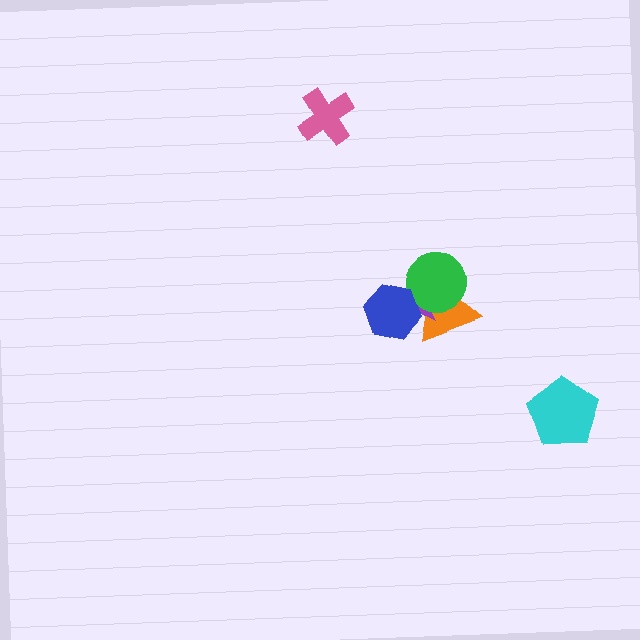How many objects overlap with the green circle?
3 objects overlap with the green circle.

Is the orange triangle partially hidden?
Yes, it is partially covered by another shape.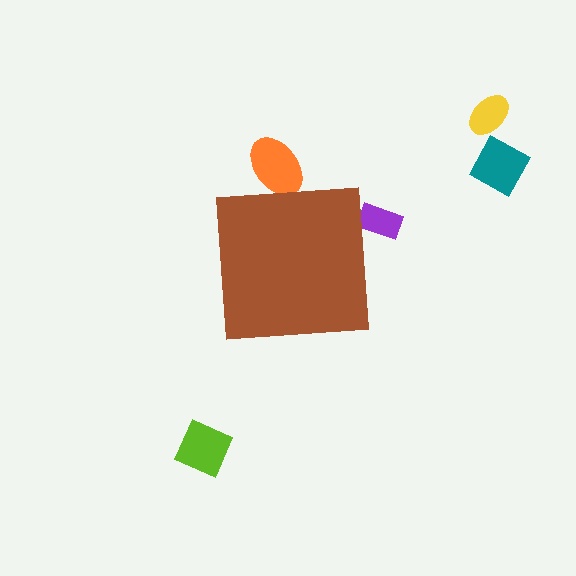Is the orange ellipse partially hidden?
Yes, the orange ellipse is partially hidden behind the brown square.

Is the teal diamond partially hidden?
No, the teal diamond is fully visible.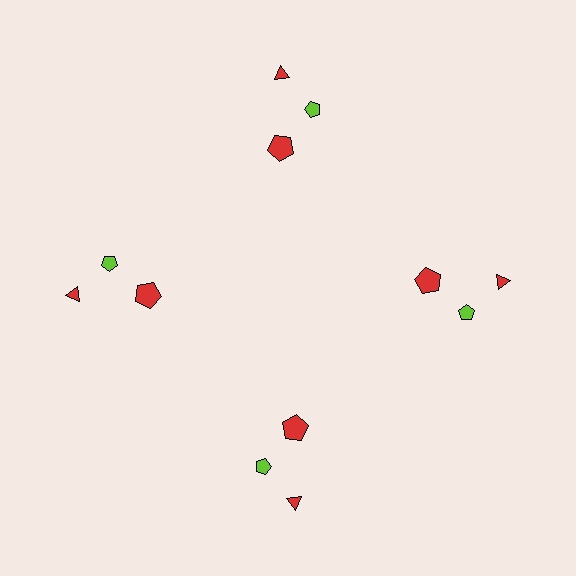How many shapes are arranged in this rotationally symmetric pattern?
There are 12 shapes, arranged in 4 groups of 3.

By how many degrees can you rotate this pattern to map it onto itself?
The pattern maps onto itself every 90 degrees of rotation.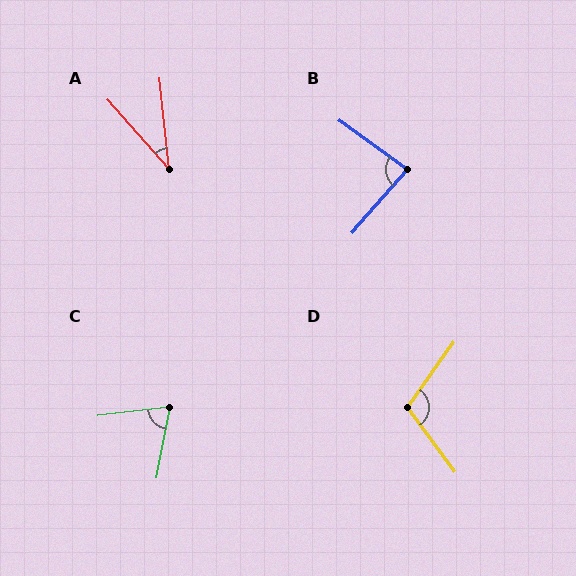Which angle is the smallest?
A, at approximately 35 degrees.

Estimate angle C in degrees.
Approximately 72 degrees.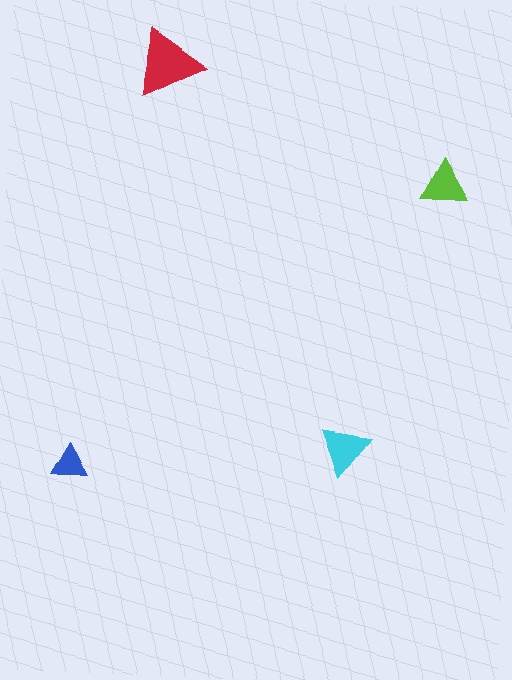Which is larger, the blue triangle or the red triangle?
The red one.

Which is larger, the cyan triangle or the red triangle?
The red one.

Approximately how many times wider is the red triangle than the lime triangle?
About 1.5 times wider.